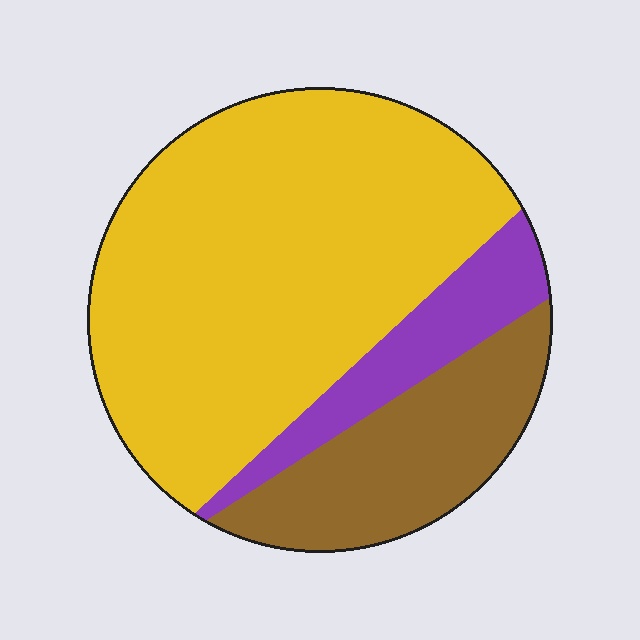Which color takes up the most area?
Yellow, at roughly 65%.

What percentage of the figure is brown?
Brown covers about 20% of the figure.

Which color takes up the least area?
Purple, at roughly 15%.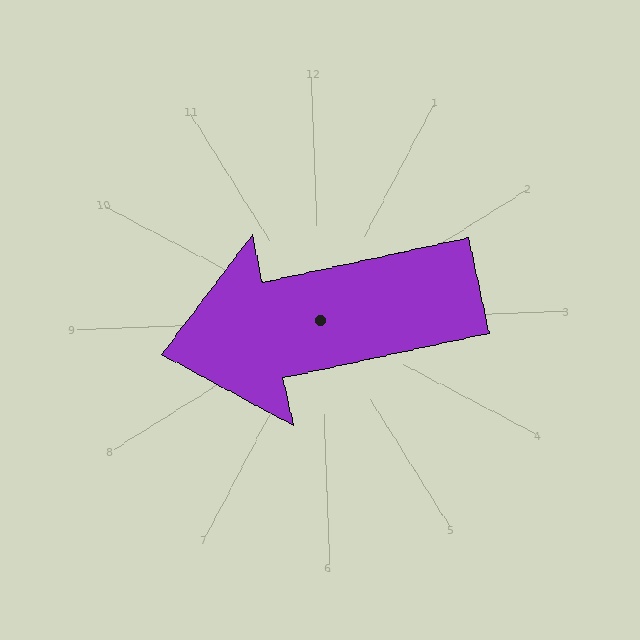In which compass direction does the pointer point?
West.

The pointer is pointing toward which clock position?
Roughly 9 o'clock.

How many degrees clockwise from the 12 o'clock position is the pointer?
Approximately 260 degrees.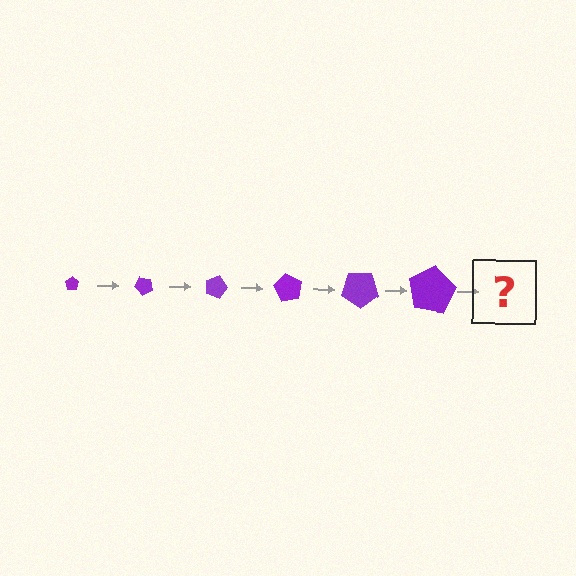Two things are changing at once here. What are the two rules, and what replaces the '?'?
The two rules are that the pentagon grows larger each step and it rotates 45 degrees each step. The '?' should be a pentagon, larger than the previous one and rotated 270 degrees from the start.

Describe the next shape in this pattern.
It should be a pentagon, larger than the previous one and rotated 270 degrees from the start.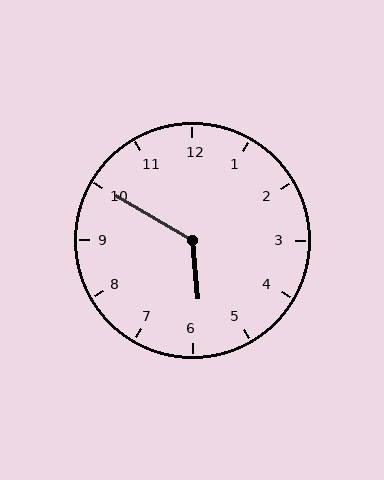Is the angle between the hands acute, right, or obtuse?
It is obtuse.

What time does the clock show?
5:50.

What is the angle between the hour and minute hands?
Approximately 125 degrees.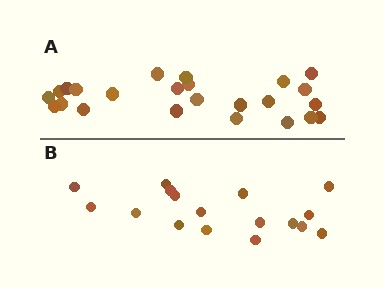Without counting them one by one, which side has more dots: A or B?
Region A (the top region) has more dots.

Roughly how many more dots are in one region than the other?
Region A has roughly 8 or so more dots than region B.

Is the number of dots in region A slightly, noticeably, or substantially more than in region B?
Region A has noticeably more, but not dramatically so. The ratio is roughly 1.4 to 1.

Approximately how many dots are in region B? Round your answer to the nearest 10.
About 20 dots. (The exact count is 17, which rounds to 20.)